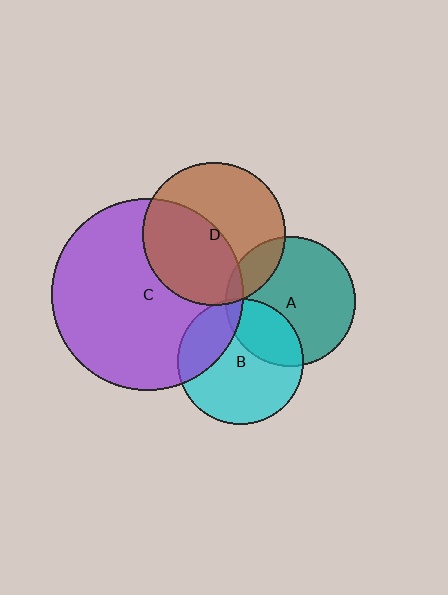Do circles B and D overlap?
Yes.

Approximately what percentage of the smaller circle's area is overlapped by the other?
Approximately 5%.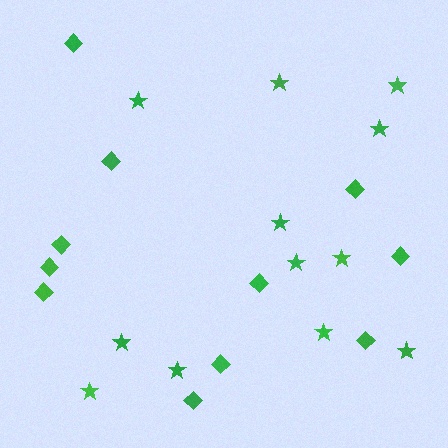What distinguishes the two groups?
There are 2 groups: one group of stars (12) and one group of diamonds (11).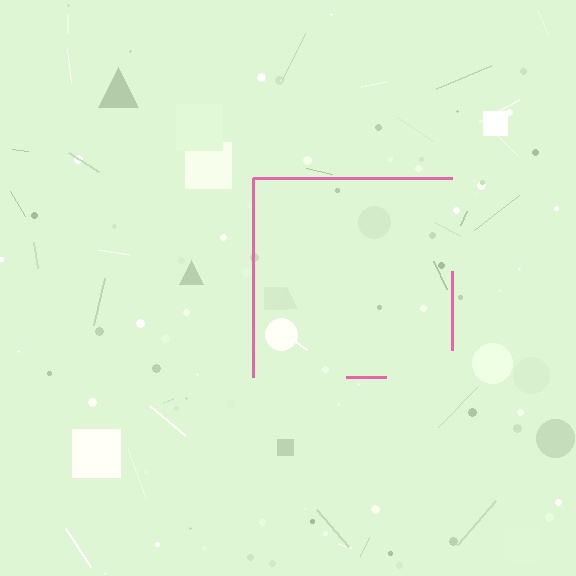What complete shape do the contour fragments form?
The contour fragments form a square.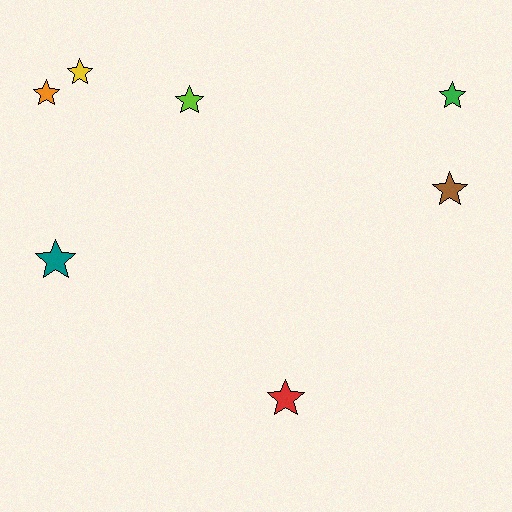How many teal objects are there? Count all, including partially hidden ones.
There is 1 teal object.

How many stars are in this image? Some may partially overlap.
There are 7 stars.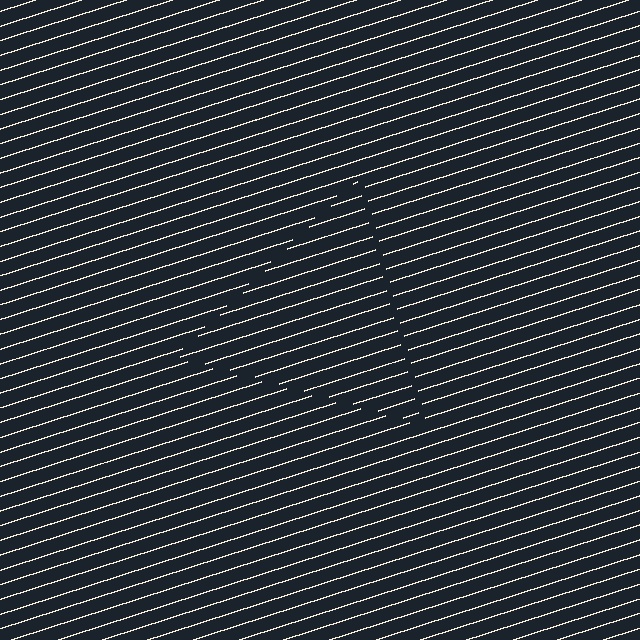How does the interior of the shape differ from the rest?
The interior of the shape contains the same grating, shifted by half a period — the contour is defined by the phase discontinuity where line-ends from the inner and outer gratings abut.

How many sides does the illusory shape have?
3 sides — the line-ends trace a triangle.